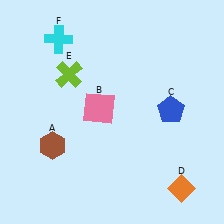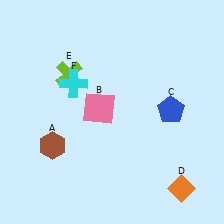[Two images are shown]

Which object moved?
The cyan cross (F) moved down.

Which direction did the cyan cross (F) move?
The cyan cross (F) moved down.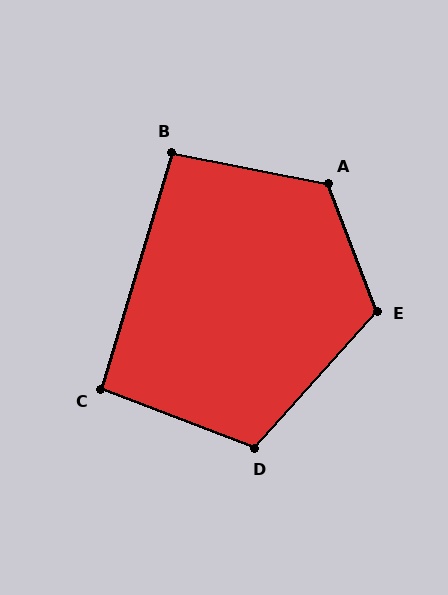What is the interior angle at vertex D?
Approximately 111 degrees (obtuse).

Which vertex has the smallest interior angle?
C, at approximately 94 degrees.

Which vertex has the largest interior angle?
A, at approximately 122 degrees.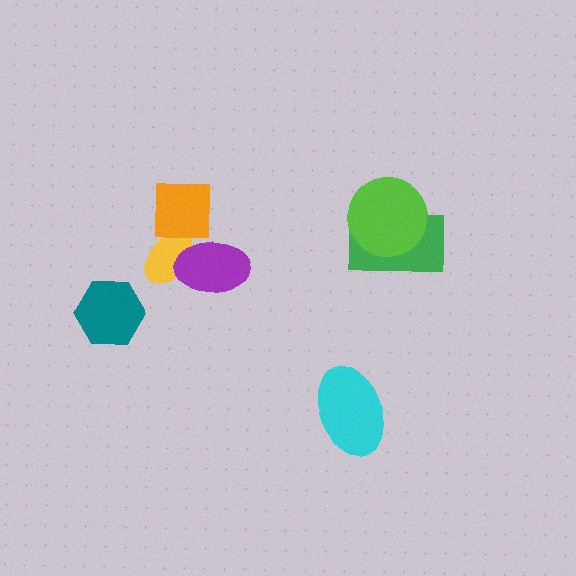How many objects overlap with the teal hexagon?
0 objects overlap with the teal hexagon.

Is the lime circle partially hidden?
No, no other shape covers it.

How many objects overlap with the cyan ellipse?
0 objects overlap with the cyan ellipse.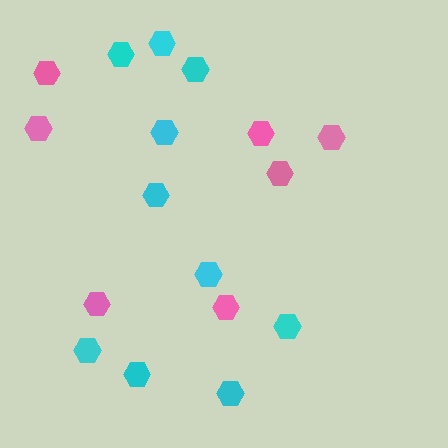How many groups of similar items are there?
There are 2 groups: one group of cyan hexagons (10) and one group of pink hexagons (7).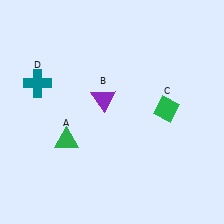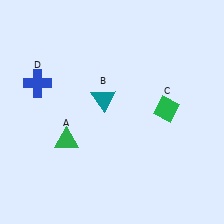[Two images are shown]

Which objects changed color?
B changed from purple to teal. D changed from teal to blue.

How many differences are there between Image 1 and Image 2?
There are 2 differences between the two images.